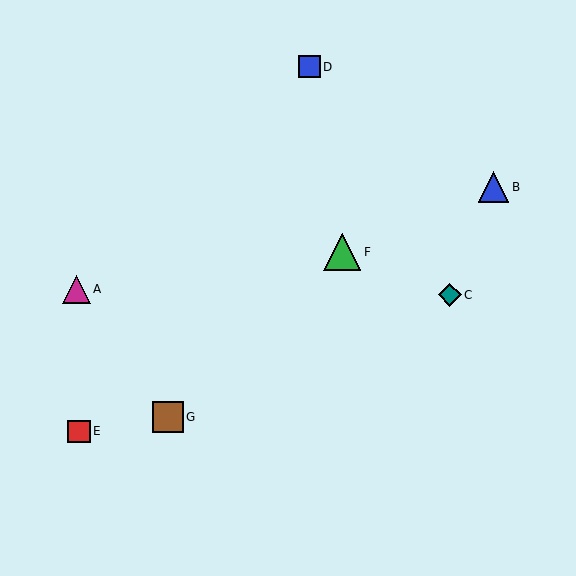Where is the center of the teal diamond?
The center of the teal diamond is at (450, 295).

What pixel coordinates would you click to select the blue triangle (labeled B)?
Click at (493, 187) to select the blue triangle B.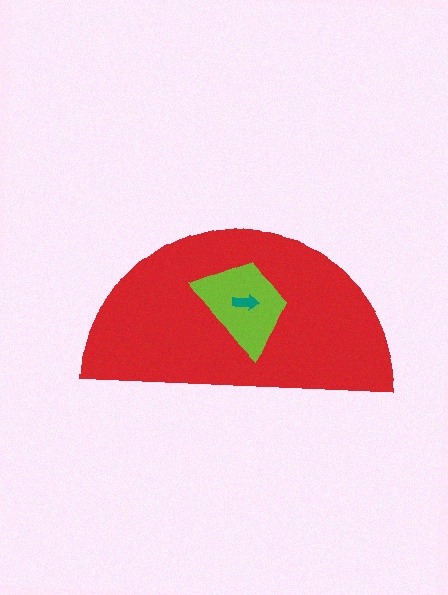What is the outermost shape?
The red semicircle.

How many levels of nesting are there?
3.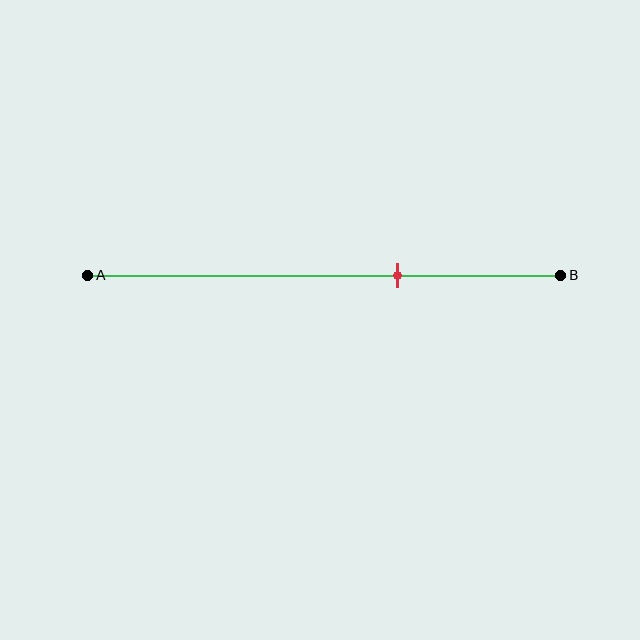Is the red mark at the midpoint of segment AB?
No, the mark is at about 65% from A, not at the 50% midpoint.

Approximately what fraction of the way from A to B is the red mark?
The red mark is approximately 65% of the way from A to B.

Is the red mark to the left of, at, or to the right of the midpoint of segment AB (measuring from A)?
The red mark is to the right of the midpoint of segment AB.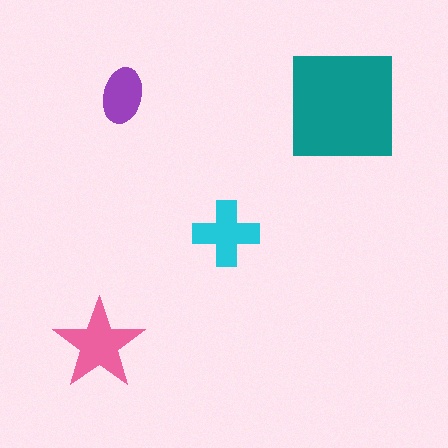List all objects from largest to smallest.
The teal square, the pink star, the cyan cross, the purple ellipse.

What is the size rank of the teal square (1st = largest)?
1st.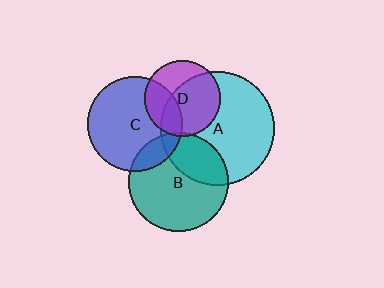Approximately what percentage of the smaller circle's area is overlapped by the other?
Approximately 5%.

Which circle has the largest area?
Circle A (cyan).